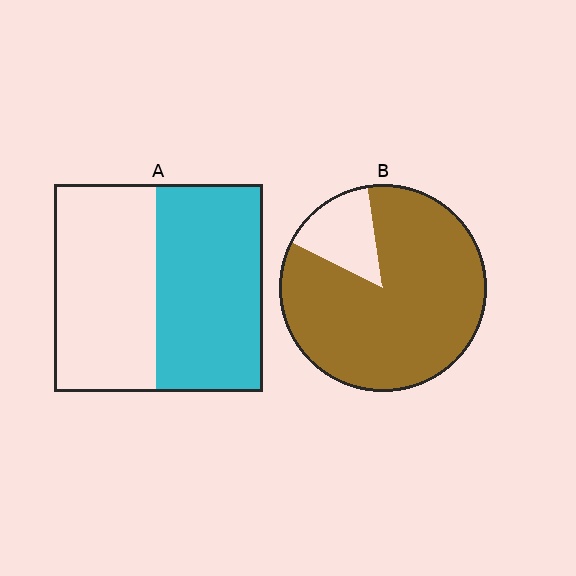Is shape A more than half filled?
Roughly half.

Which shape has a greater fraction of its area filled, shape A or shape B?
Shape B.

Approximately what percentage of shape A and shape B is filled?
A is approximately 50% and B is approximately 85%.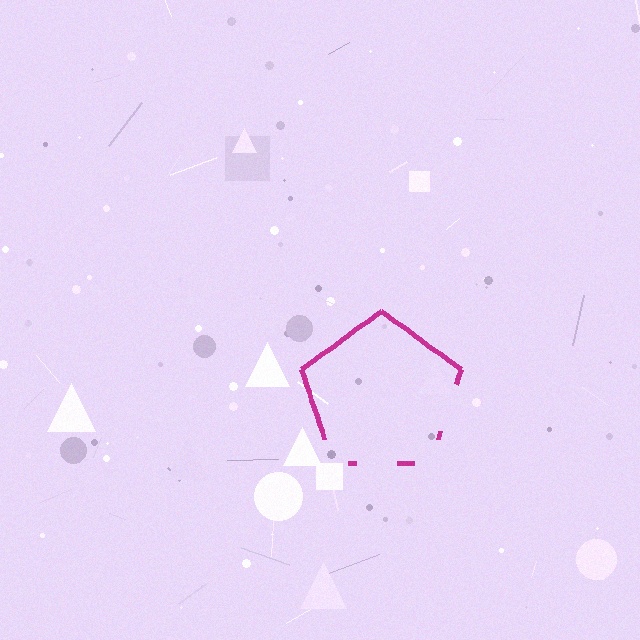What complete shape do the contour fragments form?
The contour fragments form a pentagon.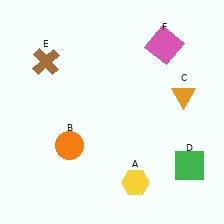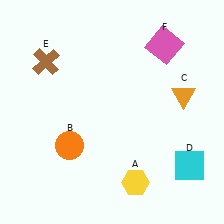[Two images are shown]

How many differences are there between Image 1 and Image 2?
There is 1 difference between the two images.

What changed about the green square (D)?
In Image 1, D is green. In Image 2, it changed to cyan.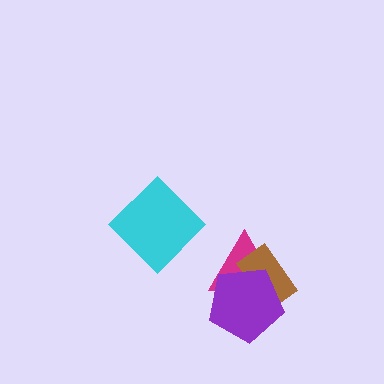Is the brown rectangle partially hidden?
Yes, it is partially covered by another shape.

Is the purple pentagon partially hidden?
No, no other shape covers it.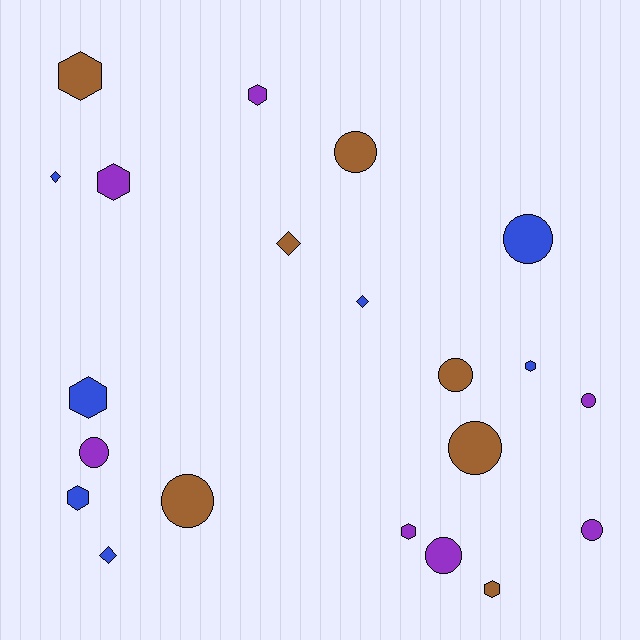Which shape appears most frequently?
Circle, with 9 objects.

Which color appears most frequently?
Brown, with 7 objects.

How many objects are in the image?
There are 21 objects.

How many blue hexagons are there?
There are 3 blue hexagons.